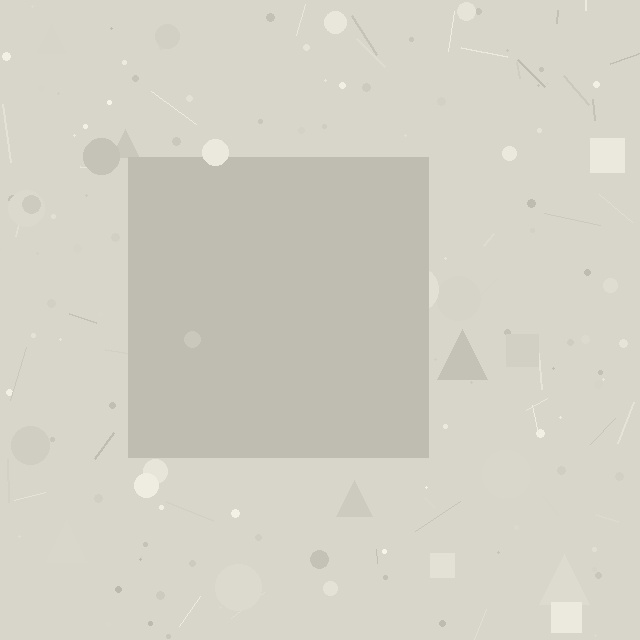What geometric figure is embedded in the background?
A square is embedded in the background.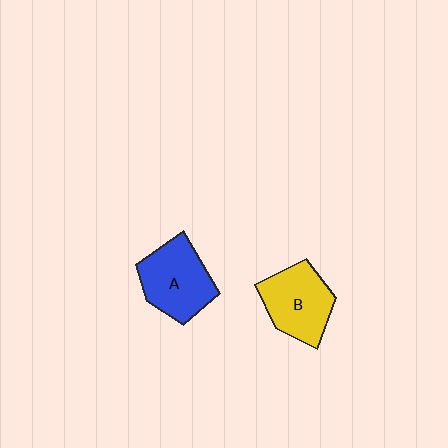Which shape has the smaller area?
Shape B (yellow).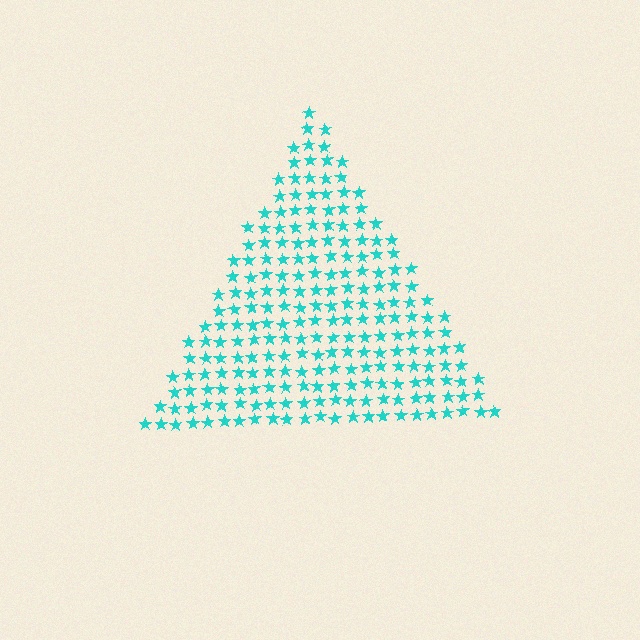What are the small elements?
The small elements are stars.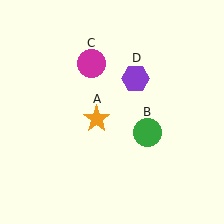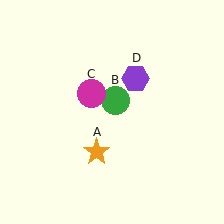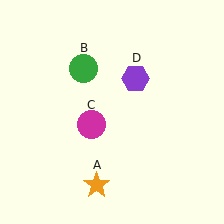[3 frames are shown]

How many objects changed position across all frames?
3 objects changed position: orange star (object A), green circle (object B), magenta circle (object C).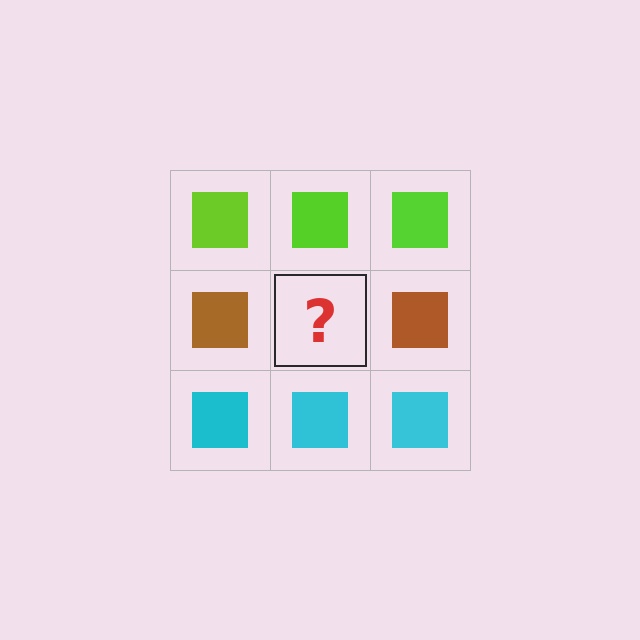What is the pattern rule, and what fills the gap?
The rule is that each row has a consistent color. The gap should be filled with a brown square.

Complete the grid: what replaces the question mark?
The question mark should be replaced with a brown square.